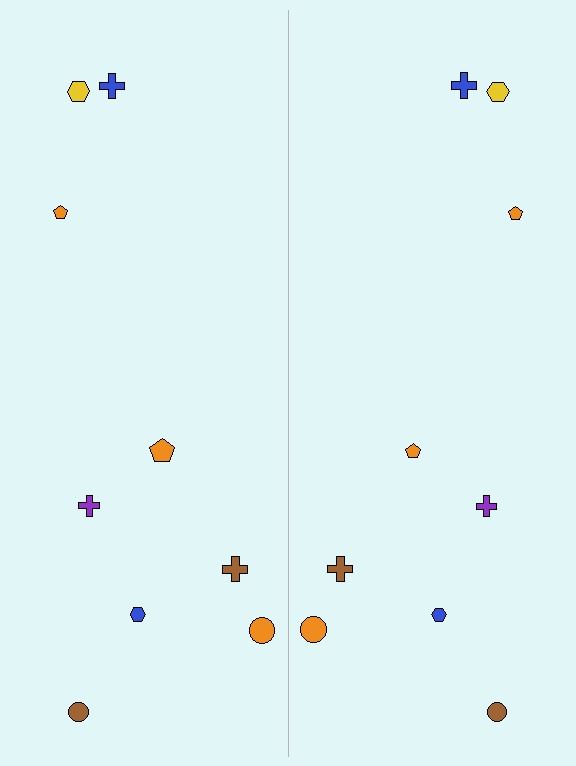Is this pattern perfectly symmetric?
No, the pattern is not perfectly symmetric. The orange pentagon on the right side has a different size than its mirror counterpart.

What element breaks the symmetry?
The orange pentagon on the right side has a different size than its mirror counterpart.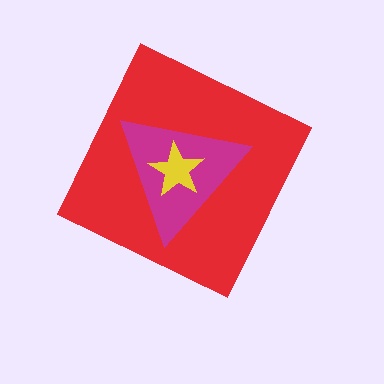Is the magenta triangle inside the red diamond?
Yes.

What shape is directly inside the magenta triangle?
The yellow star.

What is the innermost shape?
The yellow star.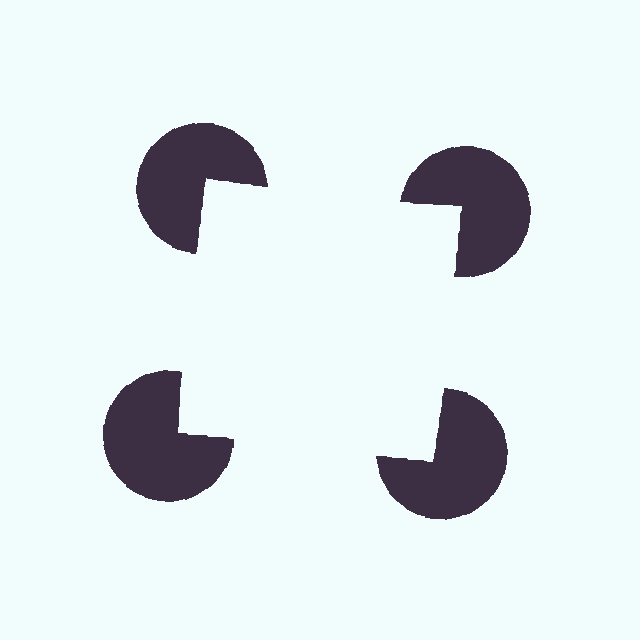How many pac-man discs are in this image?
There are 4 — one at each vertex of the illusory square.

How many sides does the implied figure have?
4 sides.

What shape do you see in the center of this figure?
An illusory square — its edges are inferred from the aligned wedge cuts in the pac-man discs, not physically drawn.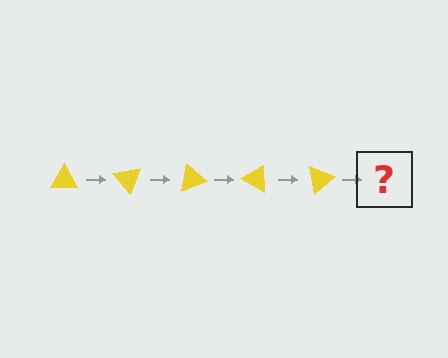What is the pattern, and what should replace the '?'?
The pattern is that the triangle rotates 50 degrees each step. The '?' should be a yellow triangle rotated 250 degrees.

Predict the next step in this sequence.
The next step is a yellow triangle rotated 250 degrees.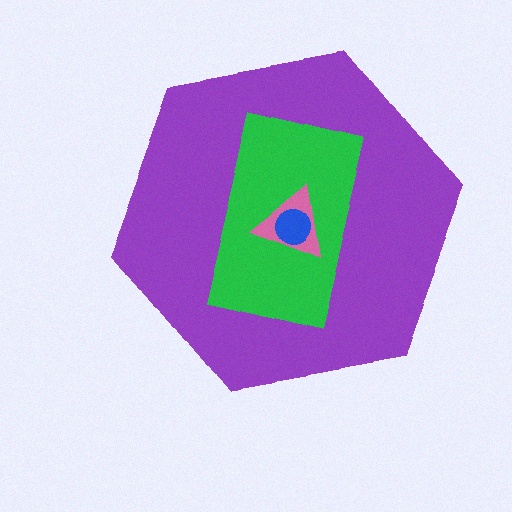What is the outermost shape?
The purple hexagon.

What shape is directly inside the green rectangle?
The pink triangle.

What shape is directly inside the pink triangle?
The blue circle.